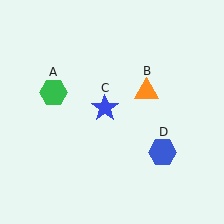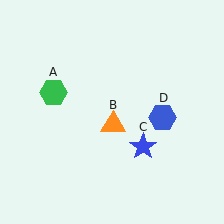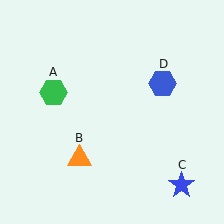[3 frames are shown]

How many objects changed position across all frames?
3 objects changed position: orange triangle (object B), blue star (object C), blue hexagon (object D).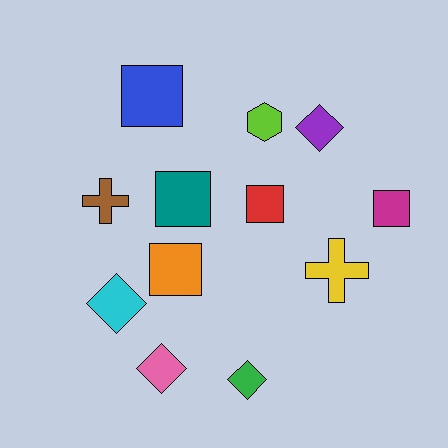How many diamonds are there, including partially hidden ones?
There are 4 diamonds.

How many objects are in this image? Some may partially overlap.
There are 12 objects.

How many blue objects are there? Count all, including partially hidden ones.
There is 1 blue object.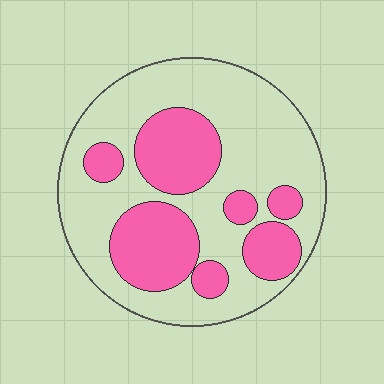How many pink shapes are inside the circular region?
7.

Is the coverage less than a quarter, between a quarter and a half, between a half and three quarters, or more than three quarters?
Between a quarter and a half.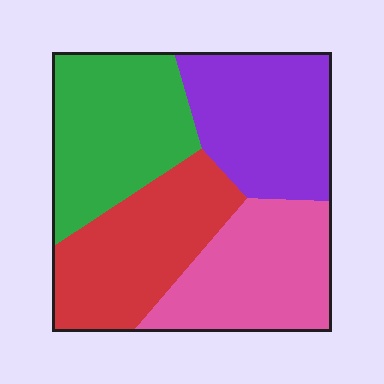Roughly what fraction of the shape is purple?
Purple covers roughly 25% of the shape.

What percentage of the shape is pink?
Pink covers roughly 25% of the shape.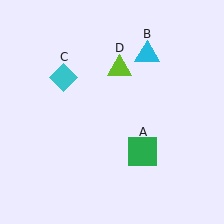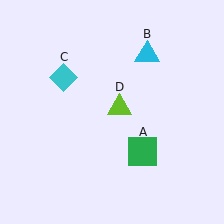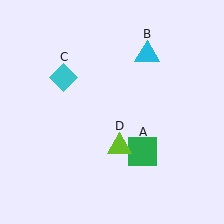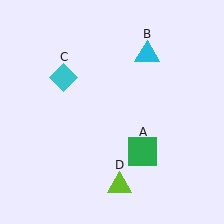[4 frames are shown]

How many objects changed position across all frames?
1 object changed position: lime triangle (object D).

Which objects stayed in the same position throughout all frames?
Green square (object A) and cyan triangle (object B) and cyan diamond (object C) remained stationary.